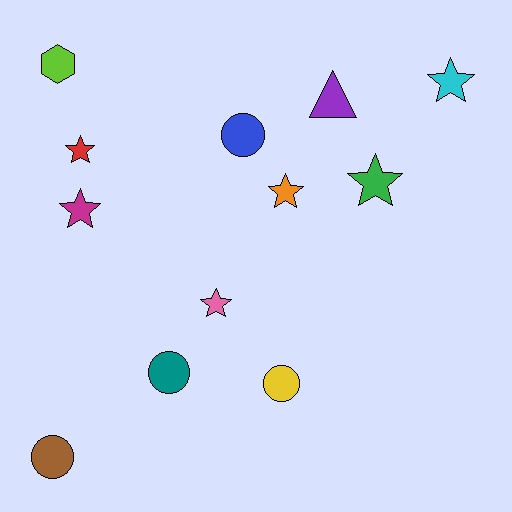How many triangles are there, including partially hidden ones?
There is 1 triangle.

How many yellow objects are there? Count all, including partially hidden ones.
There is 1 yellow object.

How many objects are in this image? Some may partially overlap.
There are 12 objects.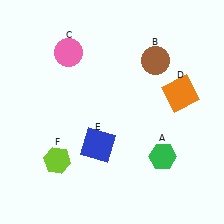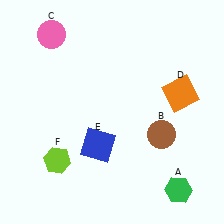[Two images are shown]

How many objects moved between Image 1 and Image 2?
3 objects moved between the two images.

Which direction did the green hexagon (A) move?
The green hexagon (A) moved down.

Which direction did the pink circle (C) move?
The pink circle (C) moved up.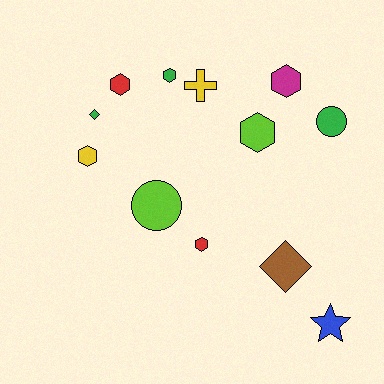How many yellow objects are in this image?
There are 2 yellow objects.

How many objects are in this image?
There are 12 objects.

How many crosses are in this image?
There is 1 cross.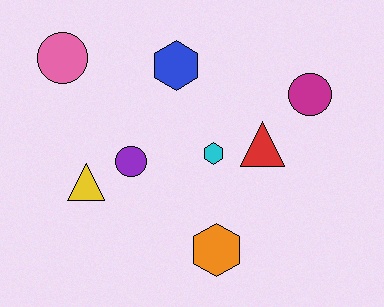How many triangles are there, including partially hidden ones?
There are 2 triangles.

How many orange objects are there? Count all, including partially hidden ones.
There is 1 orange object.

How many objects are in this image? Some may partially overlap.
There are 8 objects.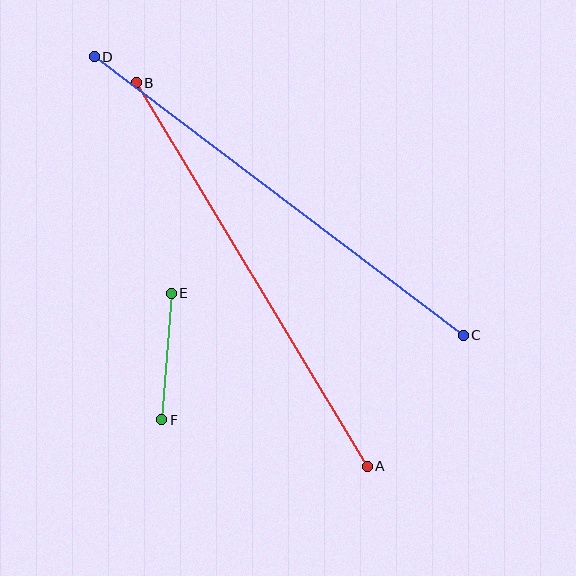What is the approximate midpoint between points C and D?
The midpoint is at approximately (279, 196) pixels.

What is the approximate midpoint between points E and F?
The midpoint is at approximately (167, 357) pixels.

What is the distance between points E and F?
The distance is approximately 127 pixels.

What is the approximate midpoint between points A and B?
The midpoint is at approximately (252, 275) pixels.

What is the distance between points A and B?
The distance is approximately 448 pixels.